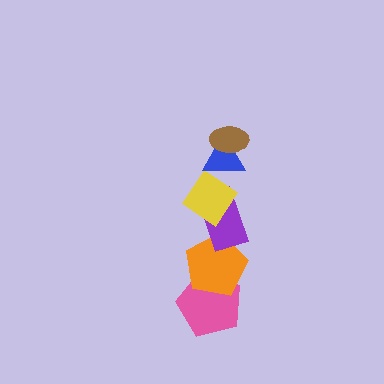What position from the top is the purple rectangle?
The purple rectangle is 4th from the top.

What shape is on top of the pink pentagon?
The orange pentagon is on top of the pink pentagon.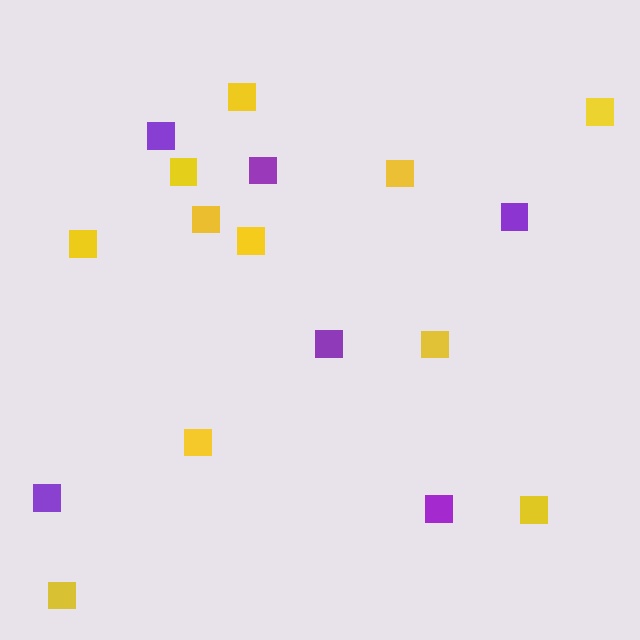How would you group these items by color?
There are 2 groups: one group of yellow squares (11) and one group of purple squares (6).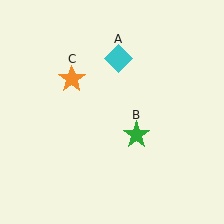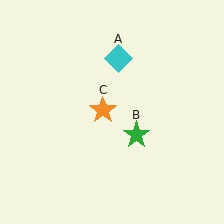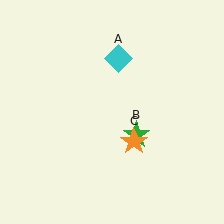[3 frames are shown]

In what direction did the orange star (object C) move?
The orange star (object C) moved down and to the right.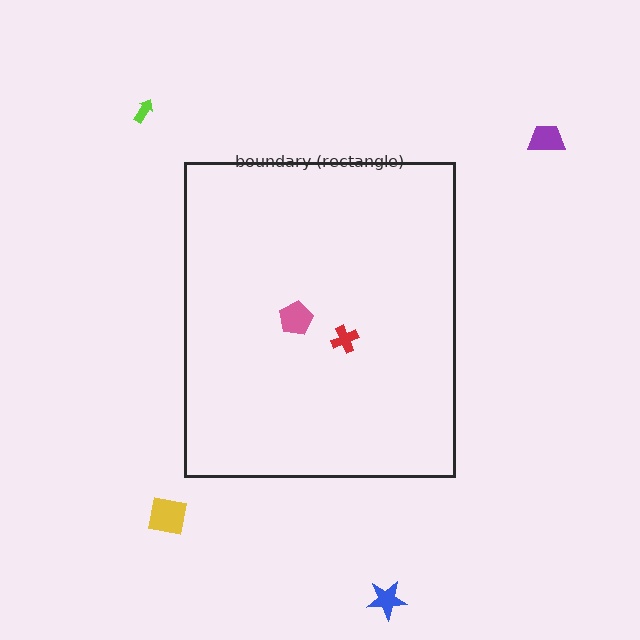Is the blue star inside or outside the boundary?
Outside.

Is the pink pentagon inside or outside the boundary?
Inside.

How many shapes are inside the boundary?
2 inside, 4 outside.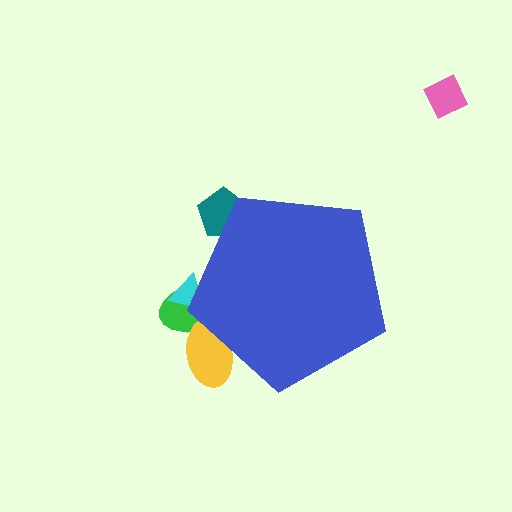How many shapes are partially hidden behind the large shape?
4 shapes are partially hidden.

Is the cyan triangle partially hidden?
Yes, the cyan triangle is partially hidden behind the blue pentagon.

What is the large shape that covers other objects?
A blue pentagon.